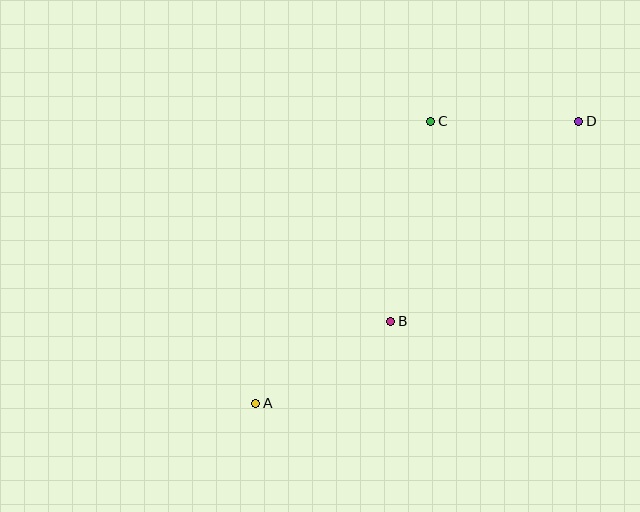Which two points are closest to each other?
Points C and D are closest to each other.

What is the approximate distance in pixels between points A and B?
The distance between A and B is approximately 158 pixels.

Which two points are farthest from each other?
Points A and D are farthest from each other.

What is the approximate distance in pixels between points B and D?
The distance between B and D is approximately 275 pixels.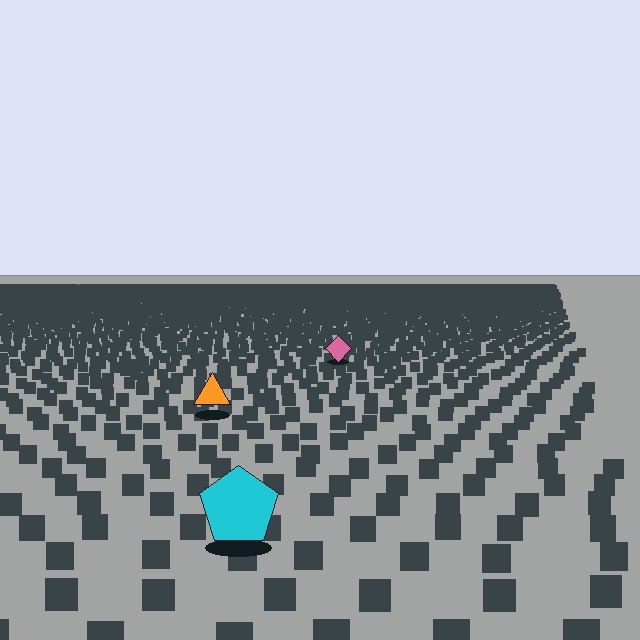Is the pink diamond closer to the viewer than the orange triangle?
No. The orange triangle is closer — you can tell from the texture gradient: the ground texture is coarser near it.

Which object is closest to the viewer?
The cyan pentagon is closest. The texture marks near it are larger and more spread out.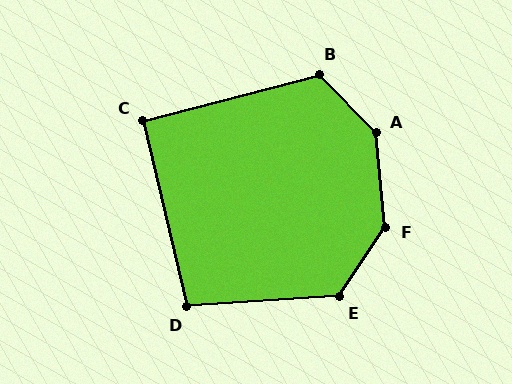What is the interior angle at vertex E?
Approximately 127 degrees (obtuse).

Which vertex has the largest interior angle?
A, at approximately 142 degrees.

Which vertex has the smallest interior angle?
C, at approximately 91 degrees.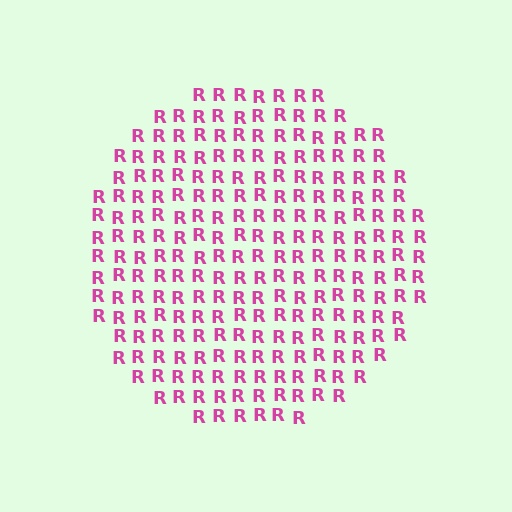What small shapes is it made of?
It is made of small letter R's.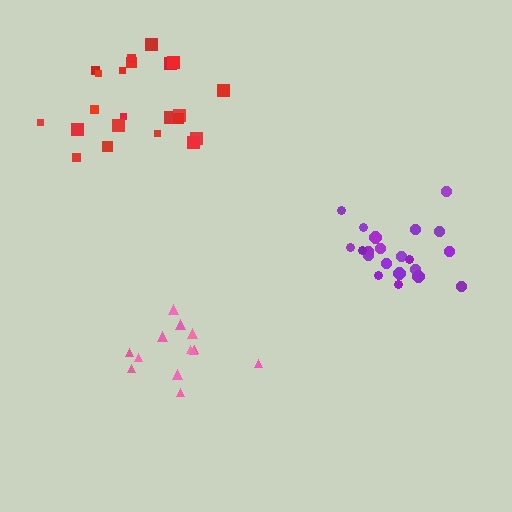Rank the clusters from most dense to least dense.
purple, pink, red.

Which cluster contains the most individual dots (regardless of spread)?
Red (22).